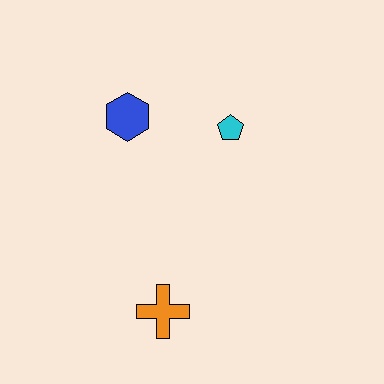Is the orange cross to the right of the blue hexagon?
Yes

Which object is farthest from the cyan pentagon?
The orange cross is farthest from the cyan pentagon.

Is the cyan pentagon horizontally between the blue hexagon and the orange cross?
No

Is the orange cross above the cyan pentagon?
No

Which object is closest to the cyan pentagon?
The blue hexagon is closest to the cyan pentagon.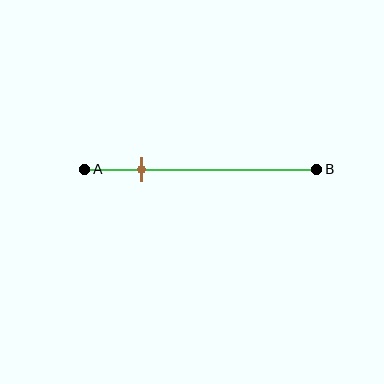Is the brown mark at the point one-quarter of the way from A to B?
Yes, the mark is approximately at the one-quarter point.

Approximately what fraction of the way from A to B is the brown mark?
The brown mark is approximately 25% of the way from A to B.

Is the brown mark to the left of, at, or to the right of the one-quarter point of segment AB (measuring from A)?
The brown mark is approximately at the one-quarter point of segment AB.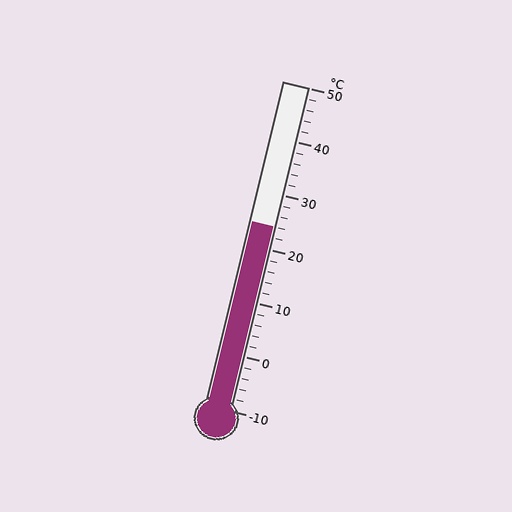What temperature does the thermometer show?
The thermometer shows approximately 24°C.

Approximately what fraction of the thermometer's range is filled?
The thermometer is filled to approximately 55% of its range.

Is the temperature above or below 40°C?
The temperature is below 40°C.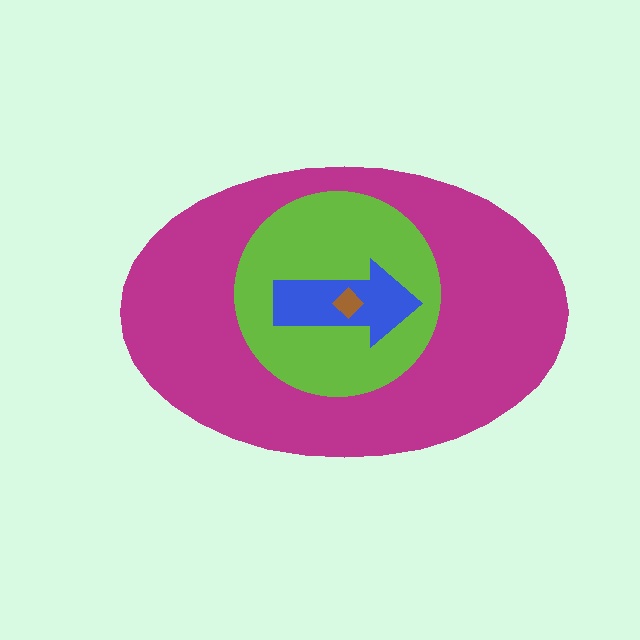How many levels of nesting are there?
4.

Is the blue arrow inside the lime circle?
Yes.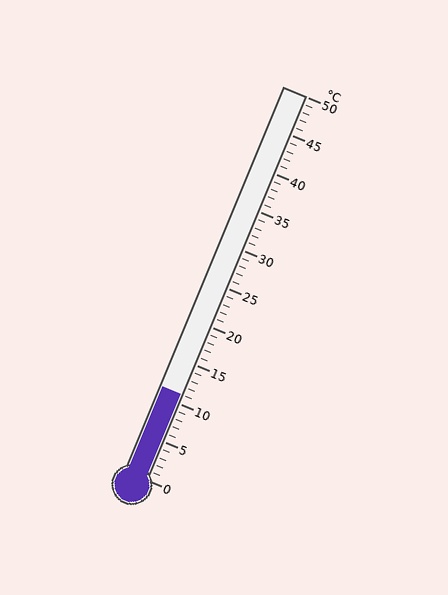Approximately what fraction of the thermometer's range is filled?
The thermometer is filled to approximately 20% of its range.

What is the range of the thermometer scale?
The thermometer scale ranges from 0°C to 50°C.